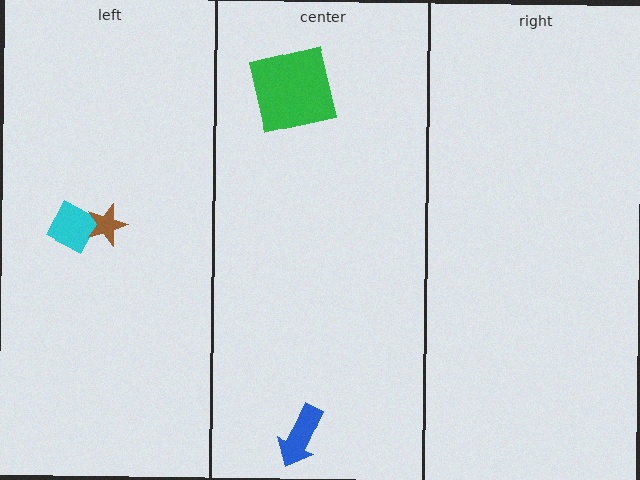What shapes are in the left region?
The cyan diamond, the brown star.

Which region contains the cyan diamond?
The left region.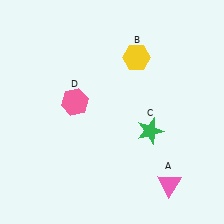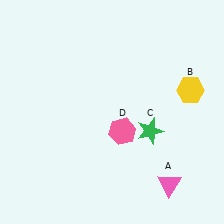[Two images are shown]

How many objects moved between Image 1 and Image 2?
2 objects moved between the two images.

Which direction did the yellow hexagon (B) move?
The yellow hexagon (B) moved right.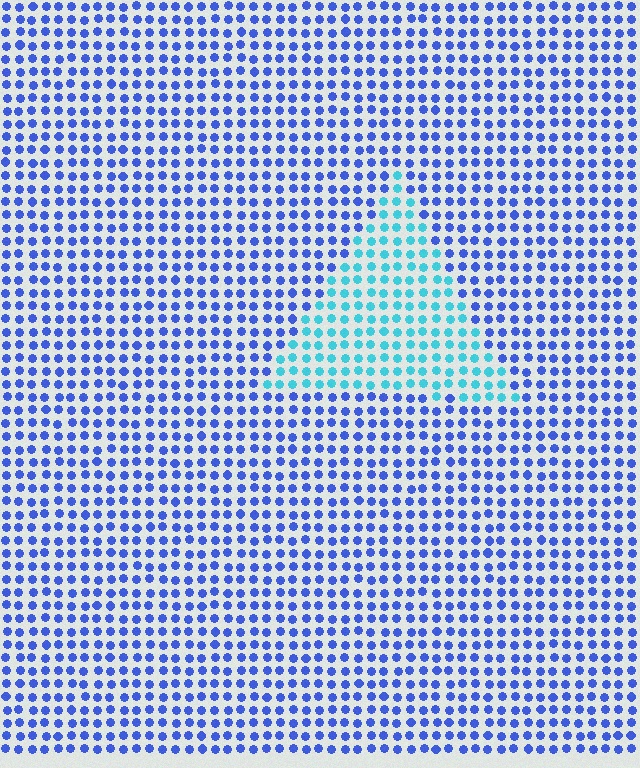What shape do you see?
I see a triangle.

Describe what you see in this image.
The image is filled with small blue elements in a uniform arrangement. A triangle-shaped region is visible where the elements are tinted to a slightly different hue, forming a subtle color boundary.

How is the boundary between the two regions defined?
The boundary is defined purely by a slight shift in hue (about 44 degrees). Spacing, size, and orientation are identical on both sides.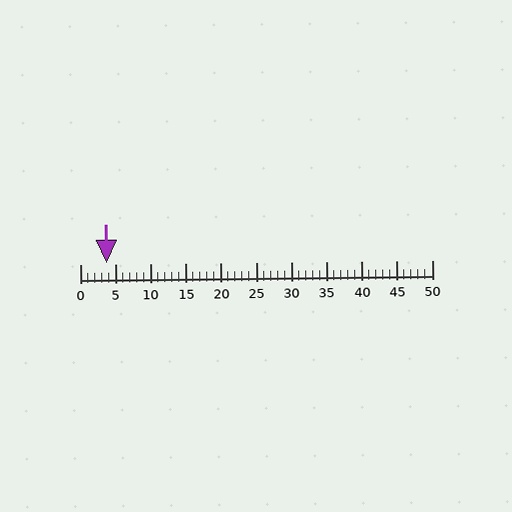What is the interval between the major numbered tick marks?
The major tick marks are spaced 5 units apart.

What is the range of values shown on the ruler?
The ruler shows values from 0 to 50.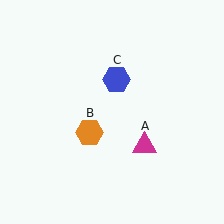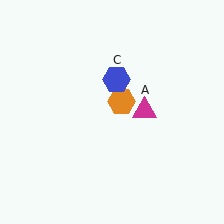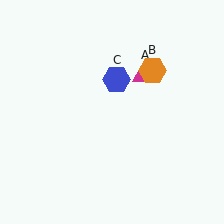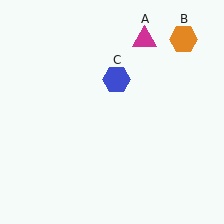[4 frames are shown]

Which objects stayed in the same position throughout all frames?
Blue hexagon (object C) remained stationary.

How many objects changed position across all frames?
2 objects changed position: magenta triangle (object A), orange hexagon (object B).